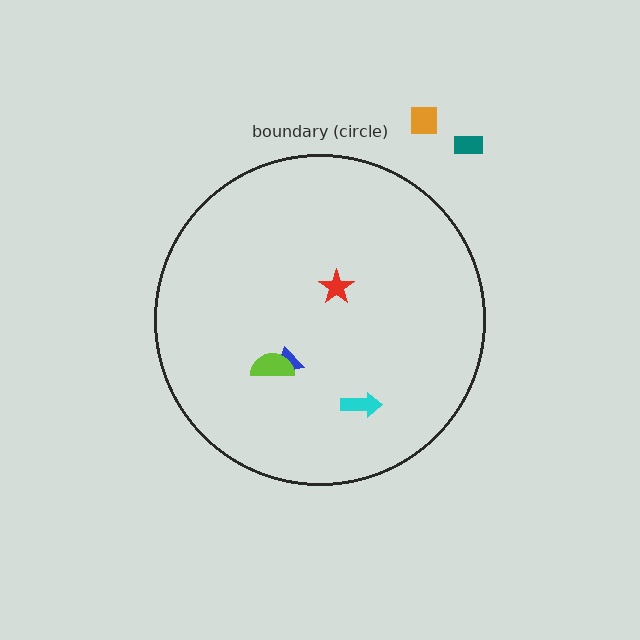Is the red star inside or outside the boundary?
Inside.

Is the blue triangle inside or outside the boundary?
Inside.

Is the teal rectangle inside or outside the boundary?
Outside.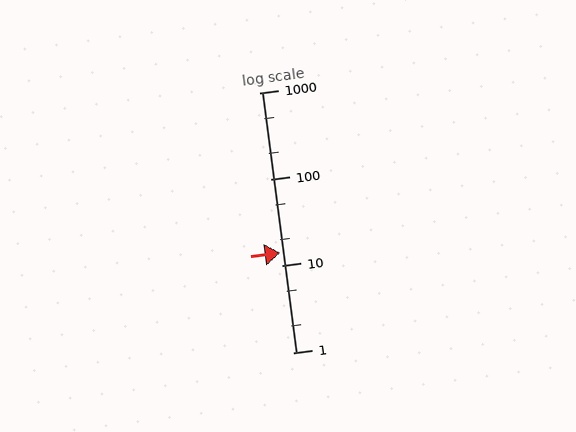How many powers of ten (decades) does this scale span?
The scale spans 3 decades, from 1 to 1000.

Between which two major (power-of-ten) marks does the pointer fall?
The pointer is between 10 and 100.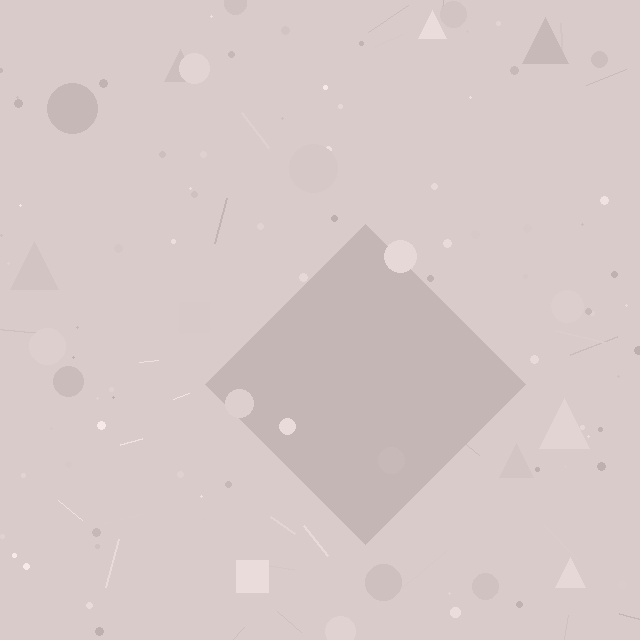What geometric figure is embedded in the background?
A diamond is embedded in the background.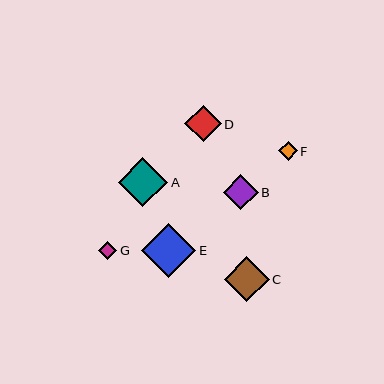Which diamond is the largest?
Diamond E is the largest with a size of approximately 54 pixels.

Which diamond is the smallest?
Diamond G is the smallest with a size of approximately 18 pixels.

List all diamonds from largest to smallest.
From largest to smallest: E, A, C, D, B, F, G.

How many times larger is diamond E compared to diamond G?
Diamond E is approximately 3.0 times the size of diamond G.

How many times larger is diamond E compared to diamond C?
Diamond E is approximately 1.2 times the size of diamond C.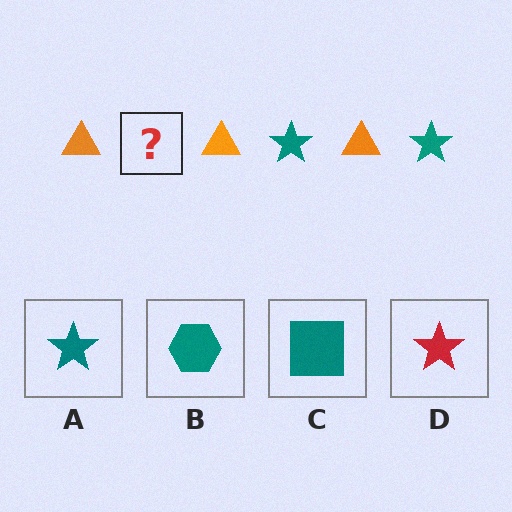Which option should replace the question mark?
Option A.